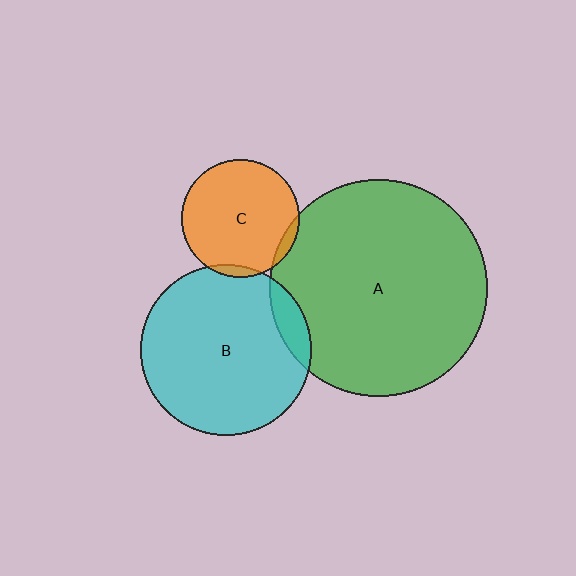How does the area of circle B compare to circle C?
Approximately 2.1 times.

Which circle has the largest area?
Circle A (green).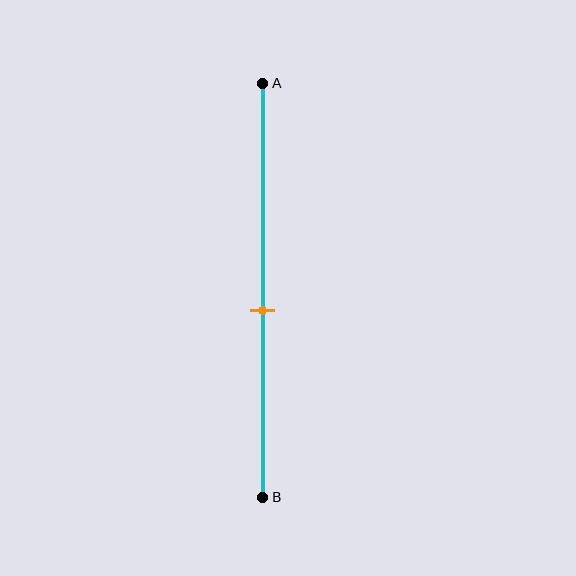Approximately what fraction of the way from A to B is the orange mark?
The orange mark is approximately 55% of the way from A to B.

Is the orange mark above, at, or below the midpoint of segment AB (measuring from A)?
The orange mark is below the midpoint of segment AB.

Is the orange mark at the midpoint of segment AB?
No, the mark is at about 55% from A, not at the 50% midpoint.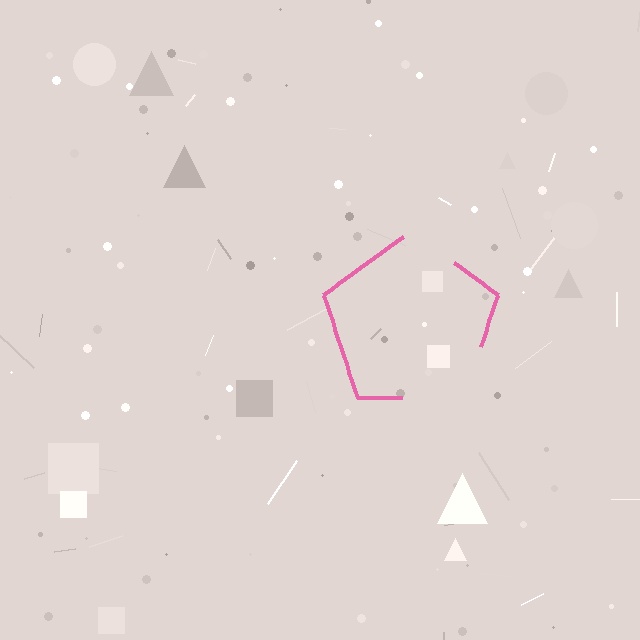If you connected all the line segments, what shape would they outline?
They would outline a pentagon.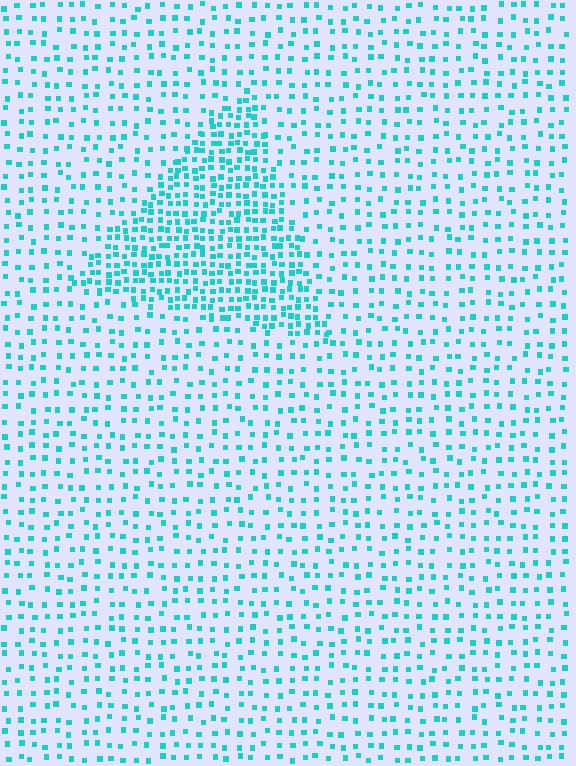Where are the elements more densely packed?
The elements are more densely packed inside the triangle boundary.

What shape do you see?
I see a triangle.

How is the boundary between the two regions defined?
The boundary is defined by a change in element density (approximately 2.2x ratio). All elements are the same color, size, and shape.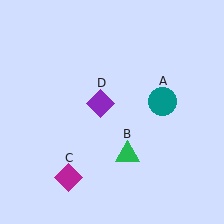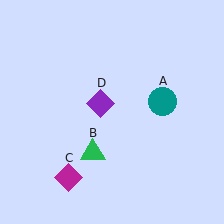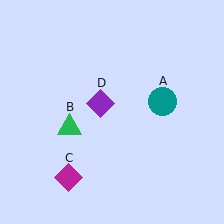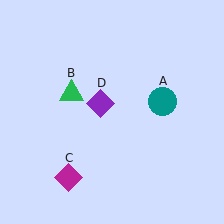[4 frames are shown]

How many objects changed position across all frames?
1 object changed position: green triangle (object B).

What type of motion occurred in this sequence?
The green triangle (object B) rotated clockwise around the center of the scene.